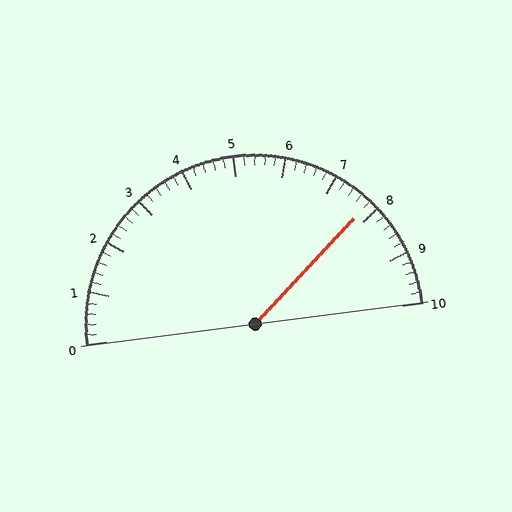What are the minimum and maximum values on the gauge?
The gauge ranges from 0 to 10.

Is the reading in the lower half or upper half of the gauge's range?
The reading is in the upper half of the range (0 to 10).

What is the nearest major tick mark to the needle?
The nearest major tick mark is 8.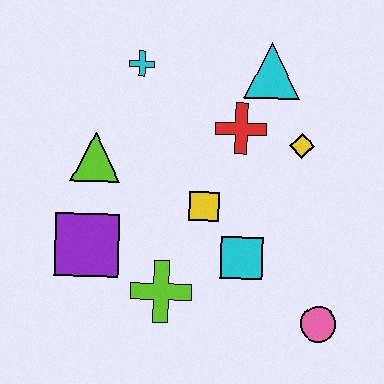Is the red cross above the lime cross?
Yes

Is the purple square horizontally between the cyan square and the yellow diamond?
No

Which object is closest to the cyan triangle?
The red cross is closest to the cyan triangle.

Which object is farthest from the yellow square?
The pink circle is farthest from the yellow square.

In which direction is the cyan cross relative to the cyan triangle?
The cyan cross is to the left of the cyan triangle.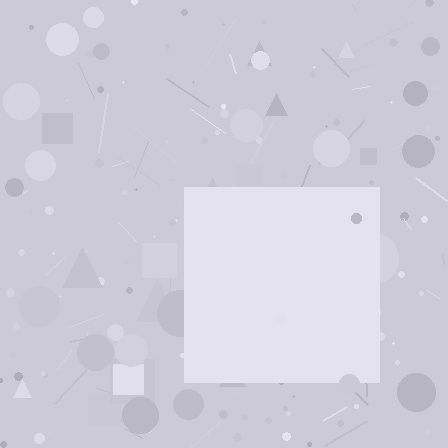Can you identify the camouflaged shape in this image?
The camouflaged shape is a square.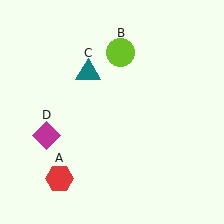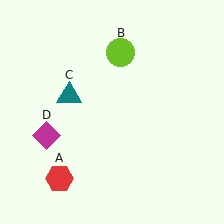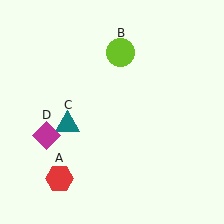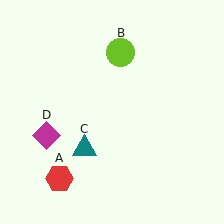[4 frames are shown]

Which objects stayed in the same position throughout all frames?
Red hexagon (object A) and lime circle (object B) and magenta diamond (object D) remained stationary.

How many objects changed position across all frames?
1 object changed position: teal triangle (object C).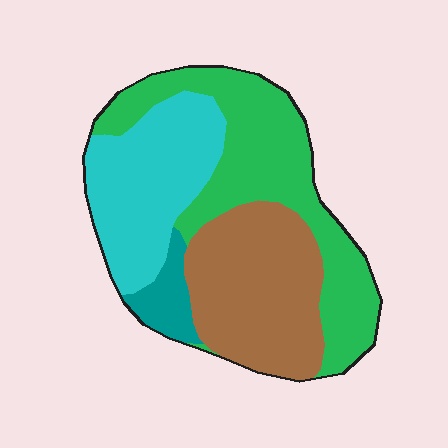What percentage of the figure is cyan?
Cyan takes up about one quarter (1/4) of the figure.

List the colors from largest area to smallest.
From largest to smallest: green, brown, cyan, teal.